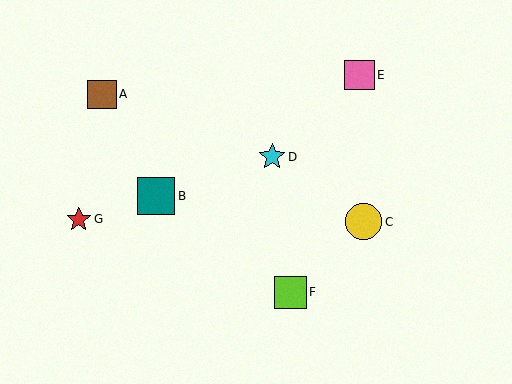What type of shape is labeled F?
Shape F is a lime square.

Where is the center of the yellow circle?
The center of the yellow circle is at (364, 222).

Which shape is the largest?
The teal square (labeled B) is the largest.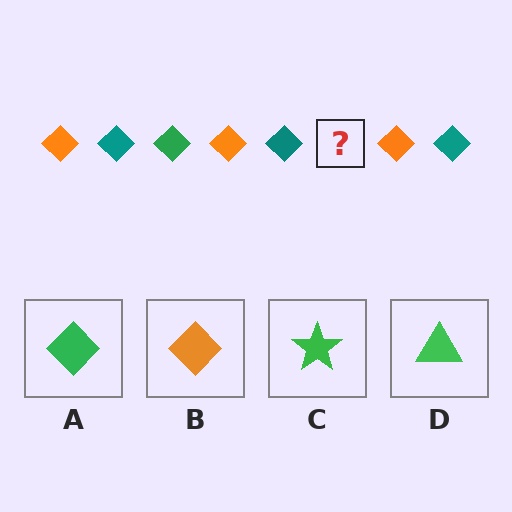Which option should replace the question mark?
Option A.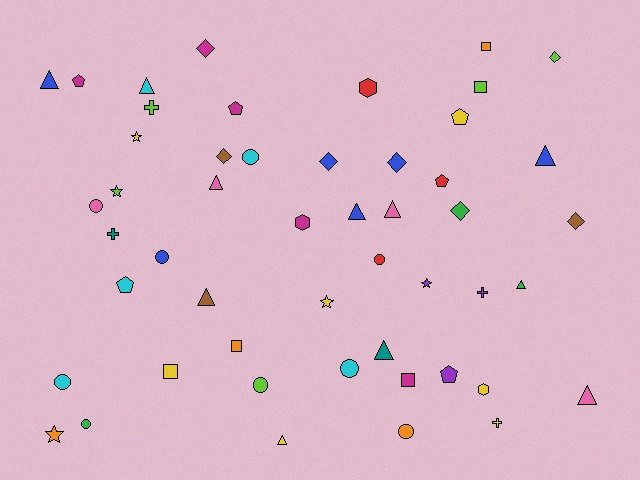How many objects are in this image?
There are 50 objects.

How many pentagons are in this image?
There are 6 pentagons.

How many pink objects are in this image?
There are 4 pink objects.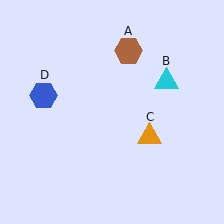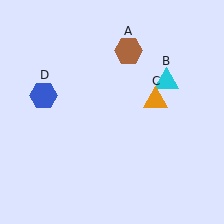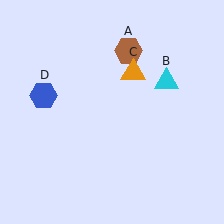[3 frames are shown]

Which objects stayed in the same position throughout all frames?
Brown hexagon (object A) and cyan triangle (object B) and blue hexagon (object D) remained stationary.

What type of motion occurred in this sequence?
The orange triangle (object C) rotated counterclockwise around the center of the scene.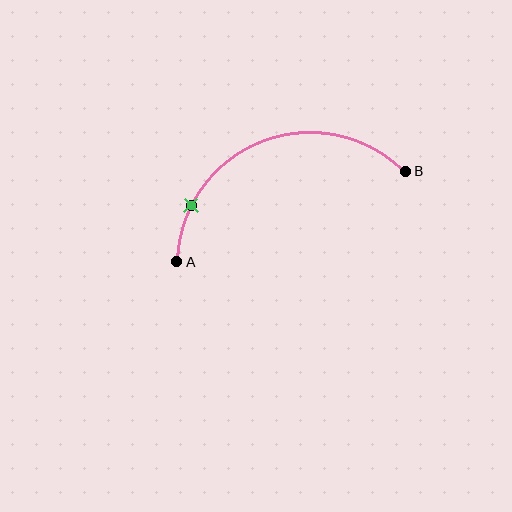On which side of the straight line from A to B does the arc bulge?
The arc bulges above the straight line connecting A and B.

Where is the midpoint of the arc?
The arc midpoint is the point on the curve farthest from the straight line joining A and B. It sits above that line.